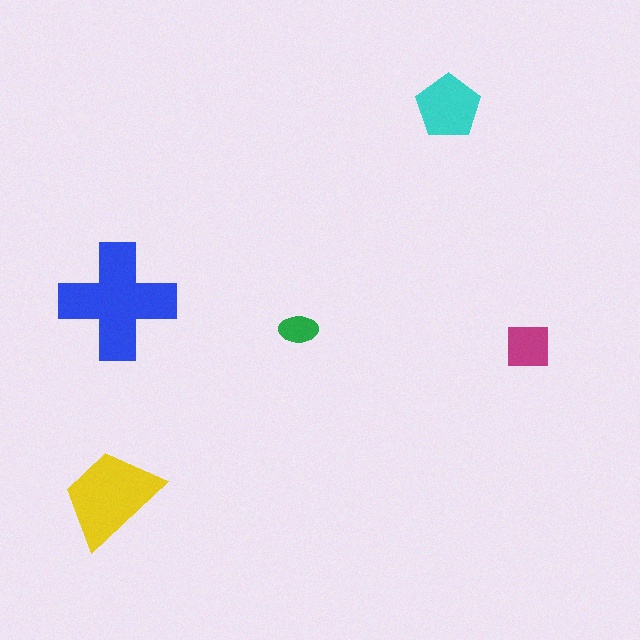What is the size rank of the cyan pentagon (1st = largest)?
3rd.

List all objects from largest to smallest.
The blue cross, the yellow trapezoid, the cyan pentagon, the magenta square, the green ellipse.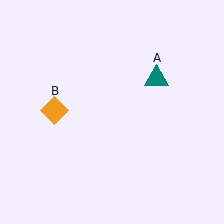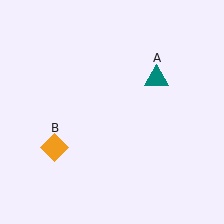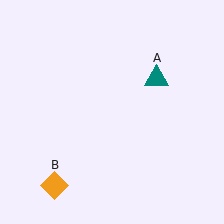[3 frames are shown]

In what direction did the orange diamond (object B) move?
The orange diamond (object B) moved down.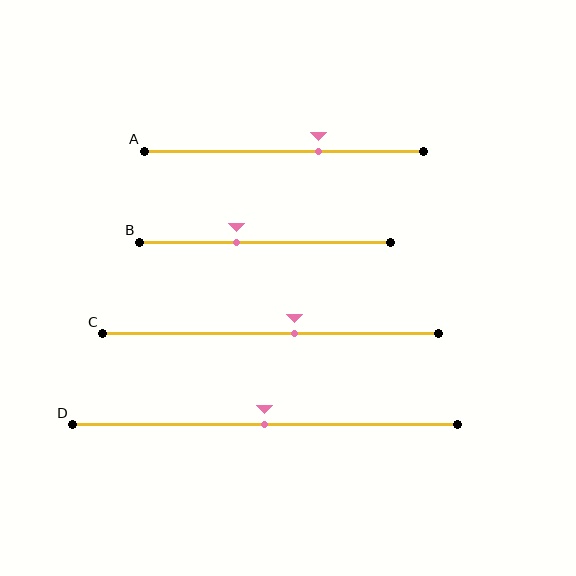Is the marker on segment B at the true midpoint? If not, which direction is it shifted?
No, the marker on segment B is shifted to the left by about 11% of the segment length.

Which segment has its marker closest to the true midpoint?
Segment D has its marker closest to the true midpoint.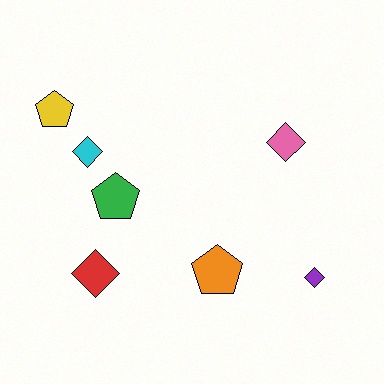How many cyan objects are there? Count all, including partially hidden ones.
There is 1 cyan object.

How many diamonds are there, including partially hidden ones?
There are 4 diamonds.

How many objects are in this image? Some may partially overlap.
There are 7 objects.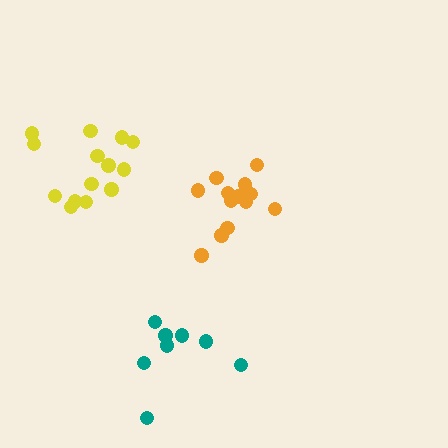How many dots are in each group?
Group 1: 14 dots, Group 2: 8 dots, Group 3: 14 dots (36 total).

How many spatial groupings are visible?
There are 3 spatial groupings.